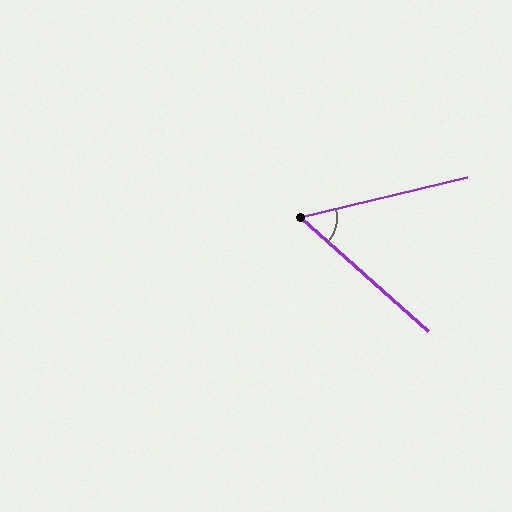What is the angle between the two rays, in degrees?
Approximately 55 degrees.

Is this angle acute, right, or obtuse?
It is acute.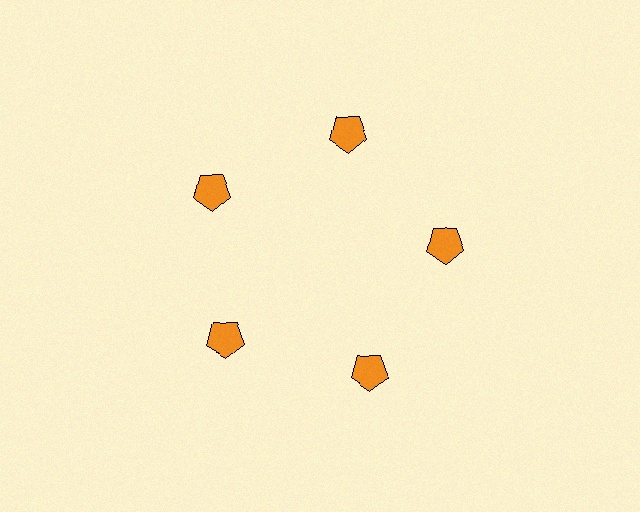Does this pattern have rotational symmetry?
Yes, this pattern has 5-fold rotational symmetry. It looks the same after rotating 72 degrees around the center.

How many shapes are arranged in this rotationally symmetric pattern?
There are 5 shapes, arranged in 5 groups of 1.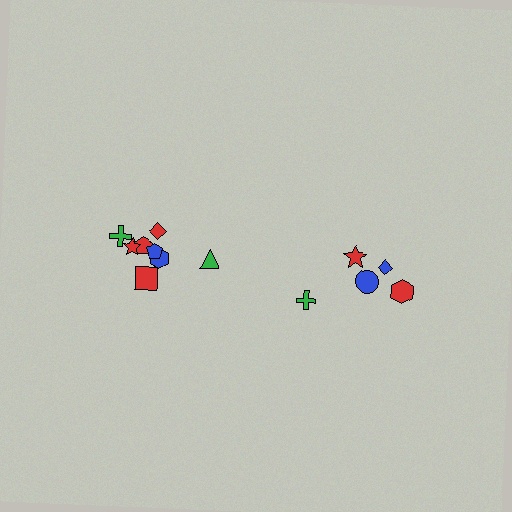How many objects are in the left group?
There are 8 objects.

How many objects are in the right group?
There are 5 objects.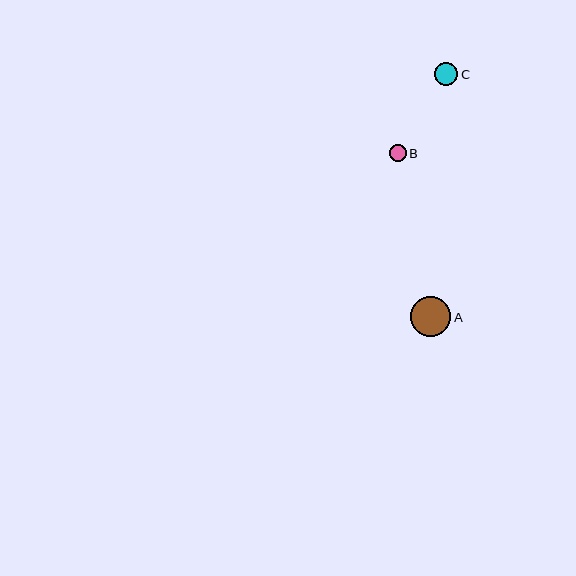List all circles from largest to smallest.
From largest to smallest: A, C, B.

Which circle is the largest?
Circle A is the largest with a size of approximately 40 pixels.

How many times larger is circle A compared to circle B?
Circle A is approximately 2.4 times the size of circle B.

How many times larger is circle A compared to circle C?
Circle A is approximately 1.7 times the size of circle C.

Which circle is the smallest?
Circle B is the smallest with a size of approximately 17 pixels.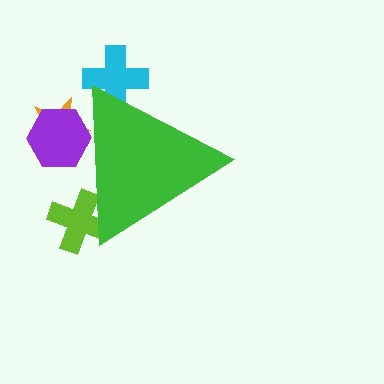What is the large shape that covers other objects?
A green triangle.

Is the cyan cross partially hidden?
Yes, the cyan cross is partially hidden behind the green triangle.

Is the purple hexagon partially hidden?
Yes, the purple hexagon is partially hidden behind the green triangle.